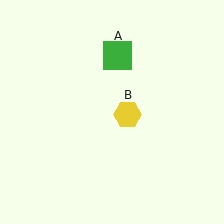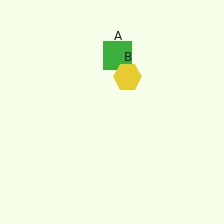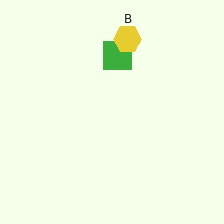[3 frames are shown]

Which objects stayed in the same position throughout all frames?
Green square (object A) remained stationary.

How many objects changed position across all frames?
1 object changed position: yellow hexagon (object B).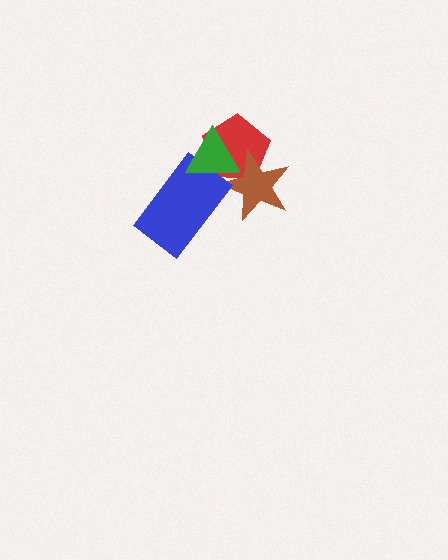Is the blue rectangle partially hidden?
Yes, it is partially covered by another shape.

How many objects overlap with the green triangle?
3 objects overlap with the green triangle.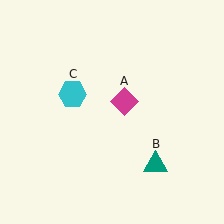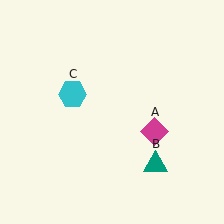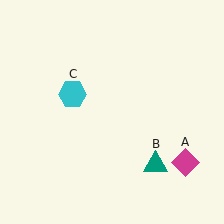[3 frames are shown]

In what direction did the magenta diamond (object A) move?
The magenta diamond (object A) moved down and to the right.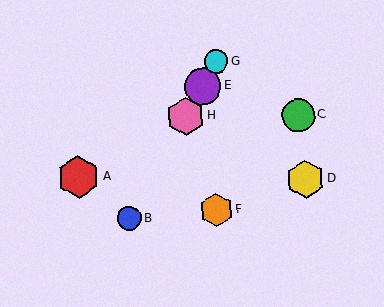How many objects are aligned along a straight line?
4 objects (B, E, G, H) are aligned along a straight line.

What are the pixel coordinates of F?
Object F is at (216, 210).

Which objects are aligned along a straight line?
Objects B, E, G, H are aligned along a straight line.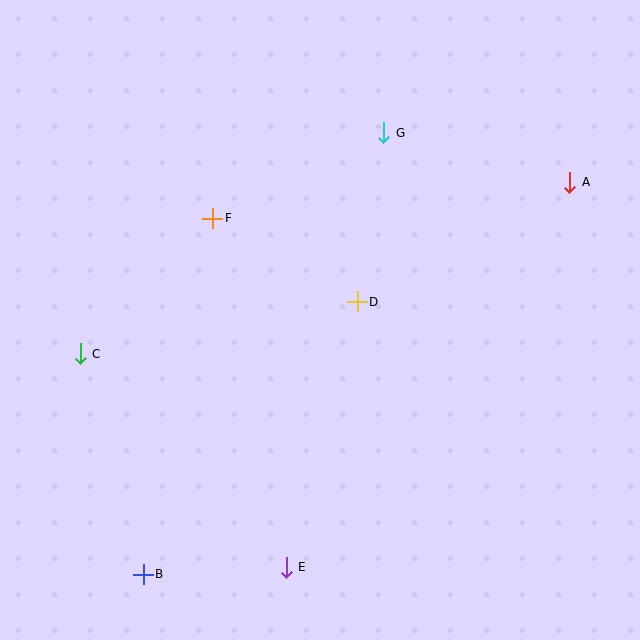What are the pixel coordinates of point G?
Point G is at (384, 133).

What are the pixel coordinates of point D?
Point D is at (357, 302).